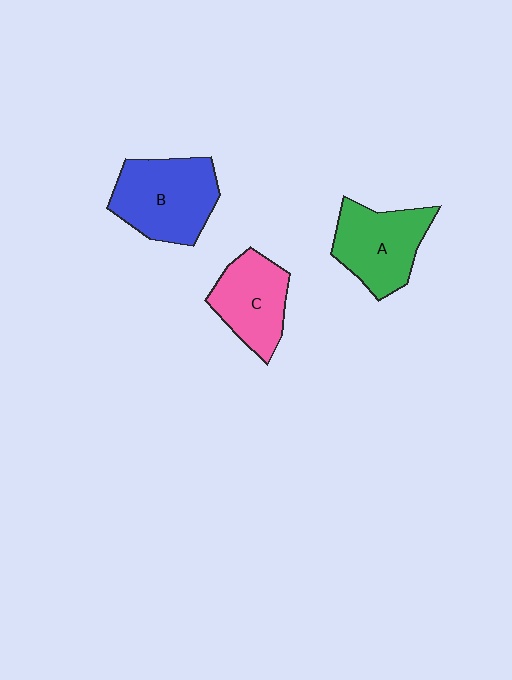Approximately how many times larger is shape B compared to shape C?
Approximately 1.3 times.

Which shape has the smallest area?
Shape C (pink).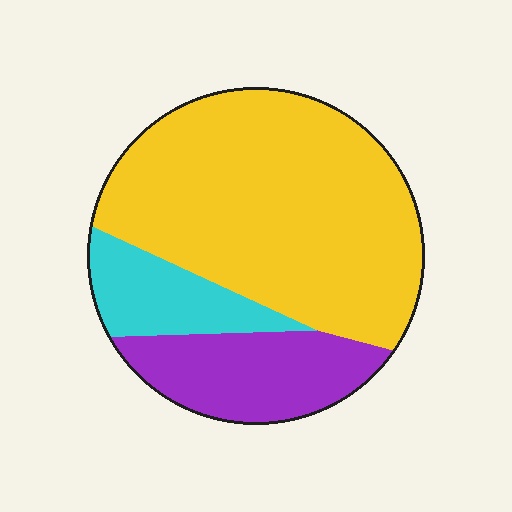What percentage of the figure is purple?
Purple covers about 20% of the figure.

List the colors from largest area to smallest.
From largest to smallest: yellow, purple, cyan.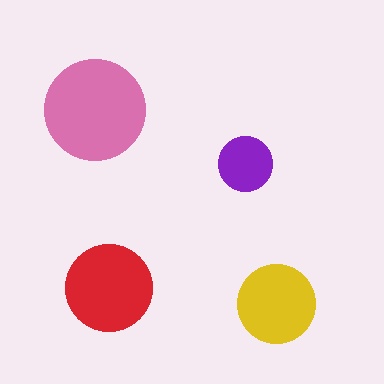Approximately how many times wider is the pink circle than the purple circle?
About 2 times wider.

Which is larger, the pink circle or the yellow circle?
The pink one.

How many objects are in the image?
There are 4 objects in the image.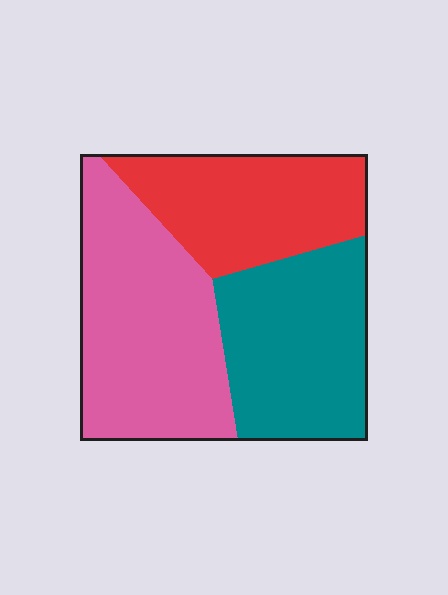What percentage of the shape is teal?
Teal takes up about one third (1/3) of the shape.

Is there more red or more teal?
Teal.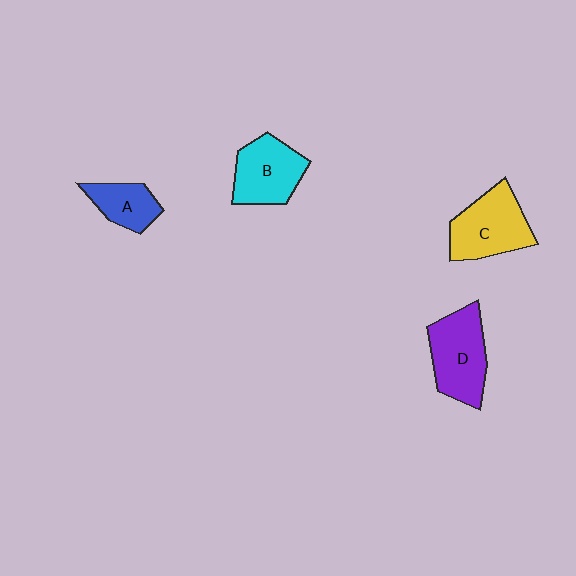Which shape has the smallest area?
Shape A (blue).